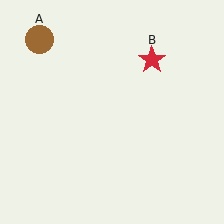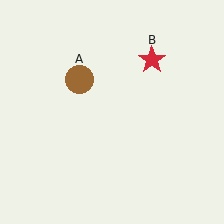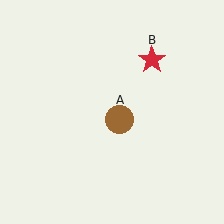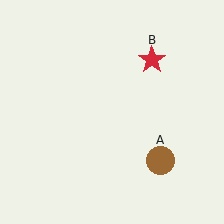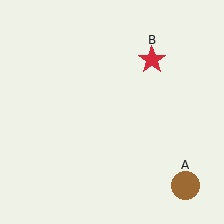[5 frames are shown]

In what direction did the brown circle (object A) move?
The brown circle (object A) moved down and to the right.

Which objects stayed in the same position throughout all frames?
Red star (object B) remained stationary.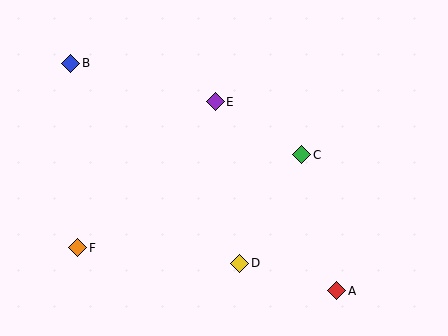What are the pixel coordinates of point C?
Point C is at (302, 155).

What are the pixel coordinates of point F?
Point F is at (78, 248).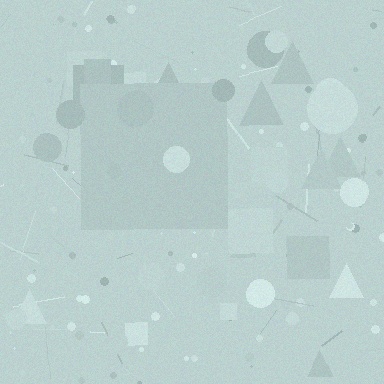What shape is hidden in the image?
A square is hidden in the image.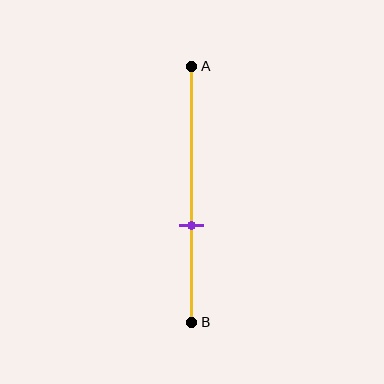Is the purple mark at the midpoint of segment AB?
No, the mark is at about 60% from A, not at the 50% midpoint.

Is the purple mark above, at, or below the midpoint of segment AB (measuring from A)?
The purple mark is below the midpoint of segment AB.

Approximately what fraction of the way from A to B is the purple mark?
The purple mark is approximately 60% of the way from A to B.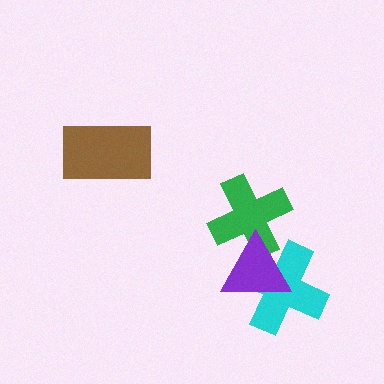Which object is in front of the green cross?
The purple triangle is in front of the green cross.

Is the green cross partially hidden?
Yes, it is partially covered by another shape.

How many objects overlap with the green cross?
2 objects overlap with the green cross.